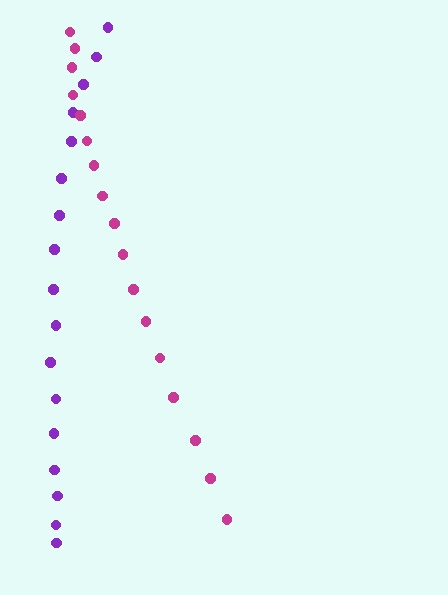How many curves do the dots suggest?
There are 2 distinct paths.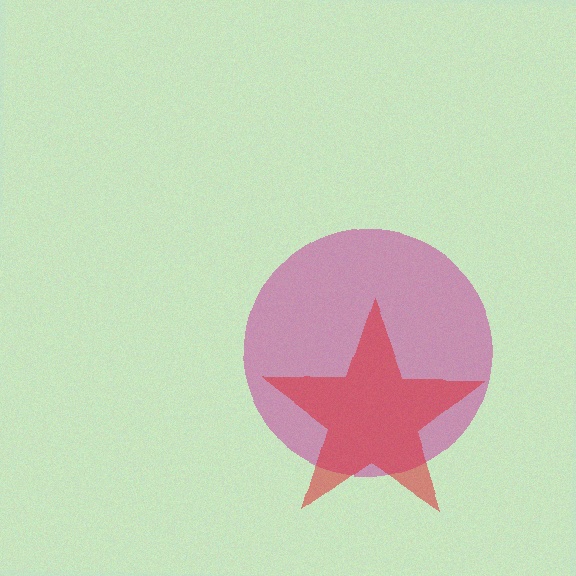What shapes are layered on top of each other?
The layered shapes are: a magenta circle, a red star.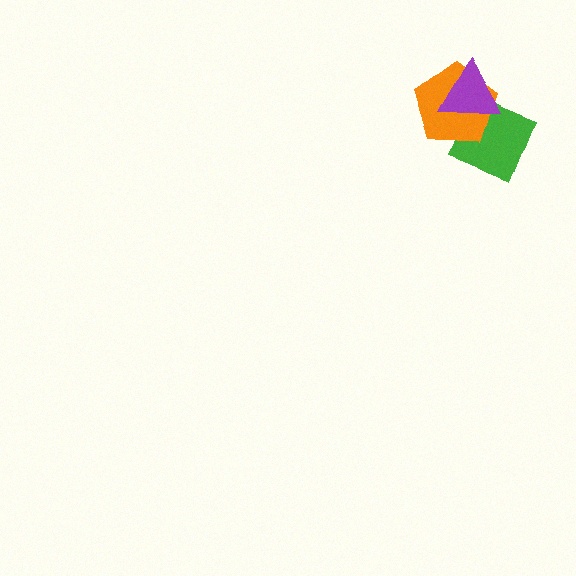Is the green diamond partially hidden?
Yes, it is partially covered by another shape.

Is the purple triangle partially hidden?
No, no other shape covers it.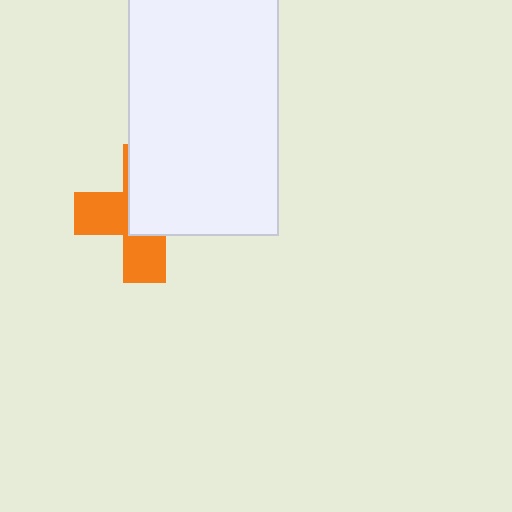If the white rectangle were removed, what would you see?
You would see the complete orange cross.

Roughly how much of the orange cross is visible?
A small part of it is visible (roughly 45%).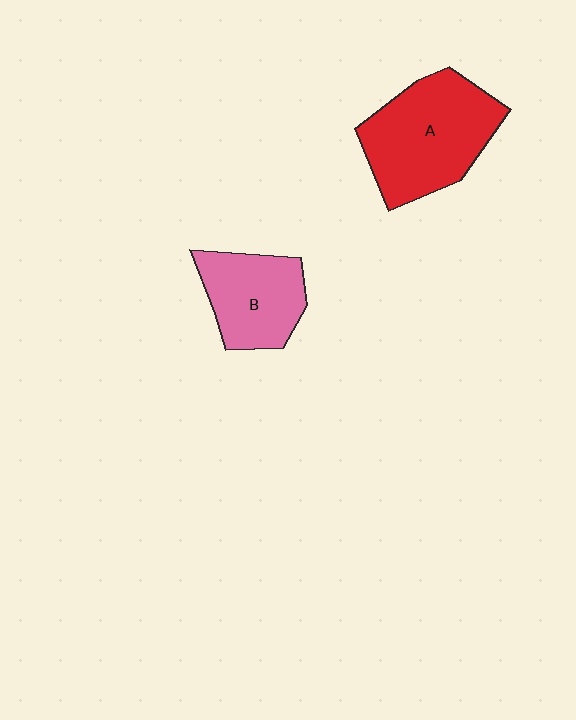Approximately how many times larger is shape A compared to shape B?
Approximately 1.5 times.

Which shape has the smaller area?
Shape B (pink).